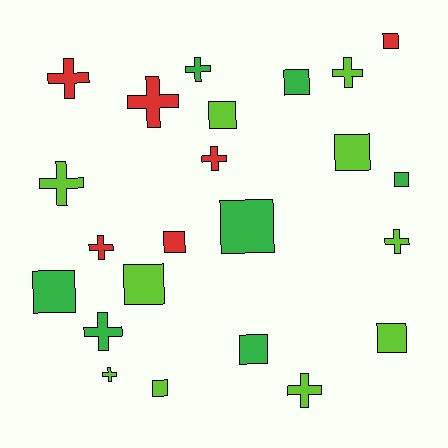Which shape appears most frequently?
Square, with 12 objects.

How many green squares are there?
There are 5 green squares.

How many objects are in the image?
There are 23 objects.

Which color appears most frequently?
Lime, with 10 objects.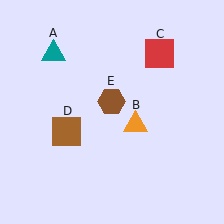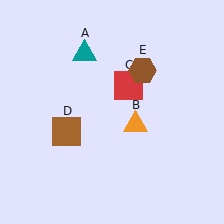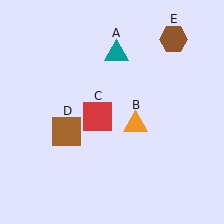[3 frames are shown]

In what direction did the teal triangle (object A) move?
The teal triangle (object A) moved right.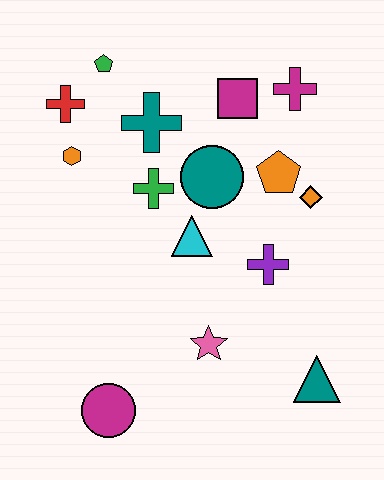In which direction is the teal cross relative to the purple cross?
The teal cross is above the purple cross.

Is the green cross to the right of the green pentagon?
Yes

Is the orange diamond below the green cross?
Yes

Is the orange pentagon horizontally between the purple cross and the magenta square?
No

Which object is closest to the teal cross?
The green cross is closest to the teal cross.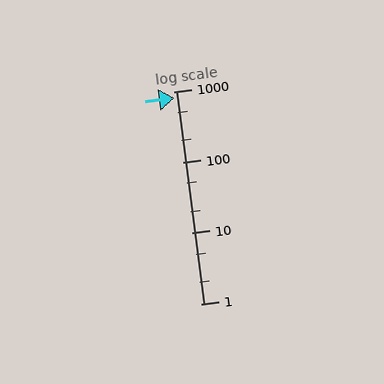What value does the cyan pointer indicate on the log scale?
The pointer indicates approximately 810.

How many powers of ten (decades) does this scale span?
The scale spans 3 decades, from 1 to 1000.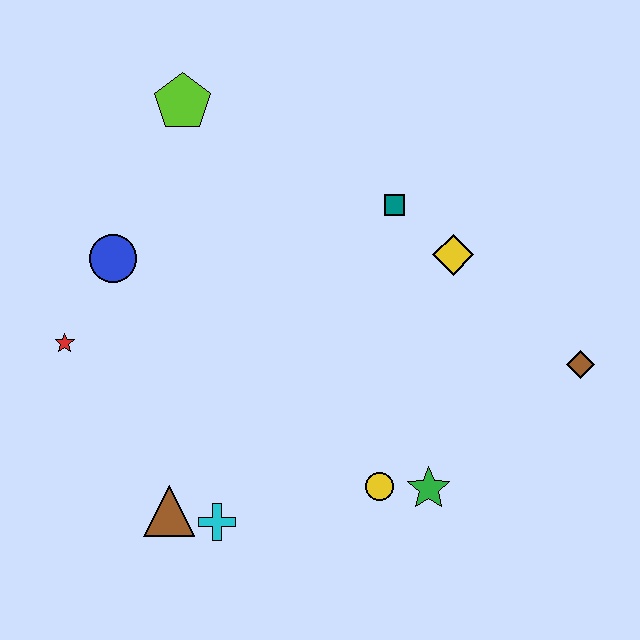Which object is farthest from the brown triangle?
The brown diamond is farthest from the brown triangle.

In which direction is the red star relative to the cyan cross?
The red star is above the cyan cross.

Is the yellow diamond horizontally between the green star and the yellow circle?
No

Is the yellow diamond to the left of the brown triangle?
No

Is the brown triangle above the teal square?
No